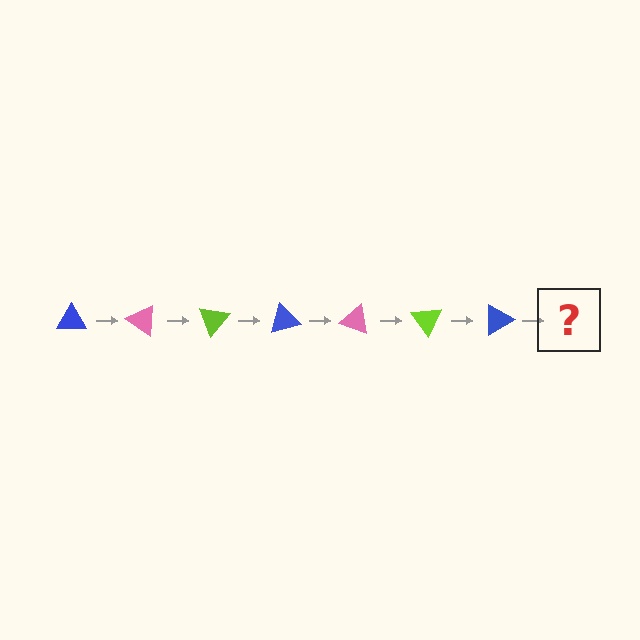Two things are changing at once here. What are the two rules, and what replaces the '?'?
The two rules are that it rotates 35 degrees each step and the color cycles through blue, pink, and lime. The '?' should be a pink triangle, rotated 245 degrees from the start.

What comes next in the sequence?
The next element should be a pink triangle, rotated 245 degrees from the start.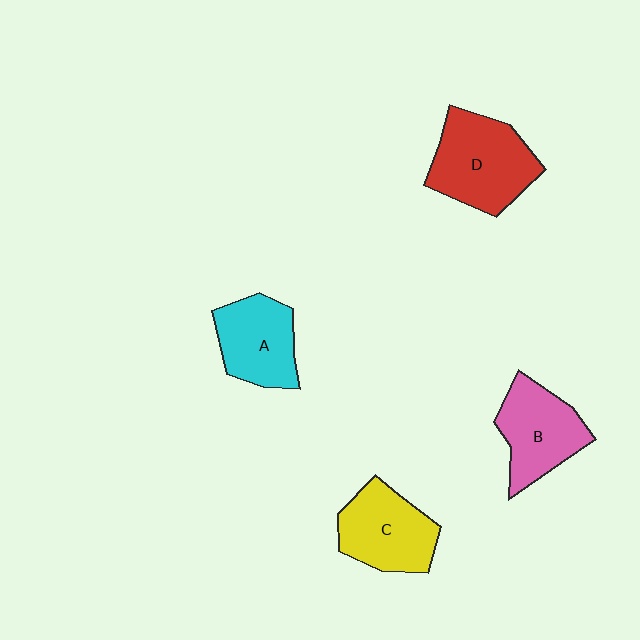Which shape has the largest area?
Shape D (red).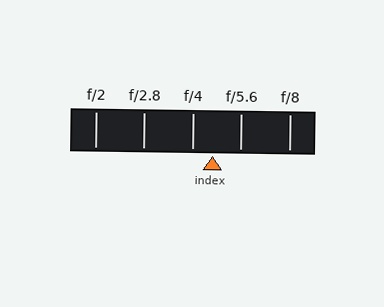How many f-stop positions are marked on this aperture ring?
There are 5 f-stop positions marked.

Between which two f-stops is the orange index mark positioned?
The index mark is between f/4 and f/5.6.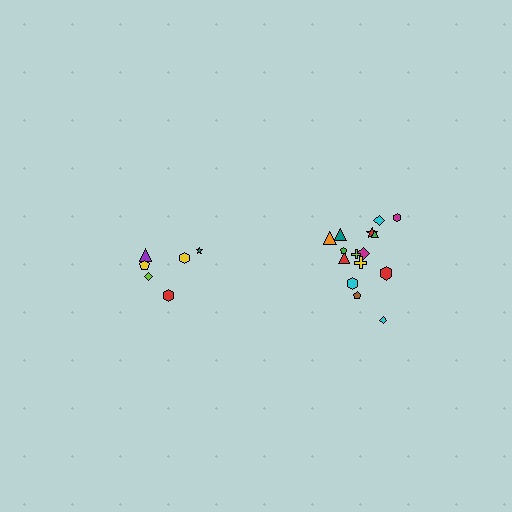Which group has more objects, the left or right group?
The right group.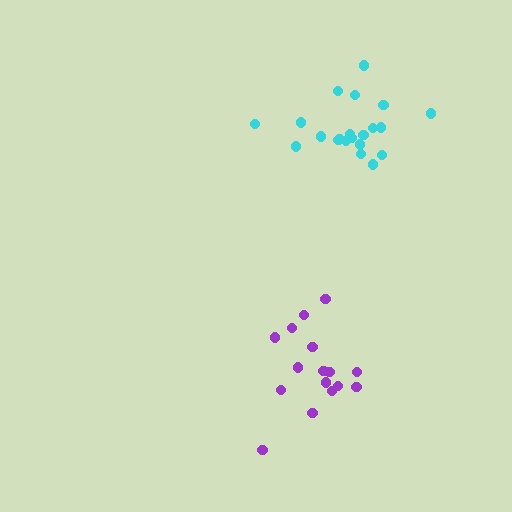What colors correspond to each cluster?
The clusters are colored: purple, cyan.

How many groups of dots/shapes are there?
There are 2 groups.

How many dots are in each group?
Group 1: 16 dots, Group 2: 21 dots (37 total).